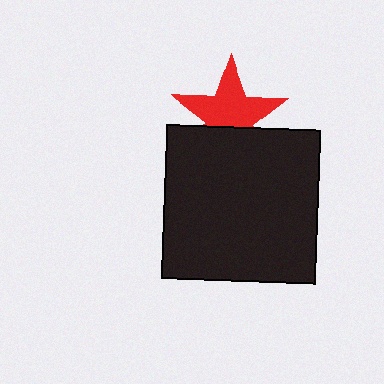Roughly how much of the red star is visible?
Most of it is visible (roughly 67%).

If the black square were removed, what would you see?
You would see the complete red star.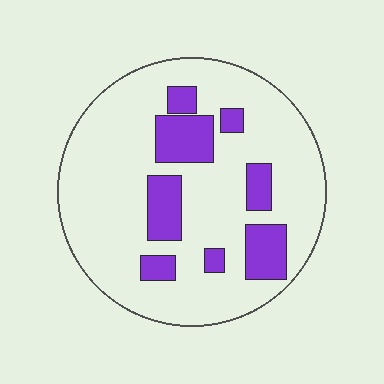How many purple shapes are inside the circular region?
8.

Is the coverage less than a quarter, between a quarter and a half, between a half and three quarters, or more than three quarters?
Less than a quarter.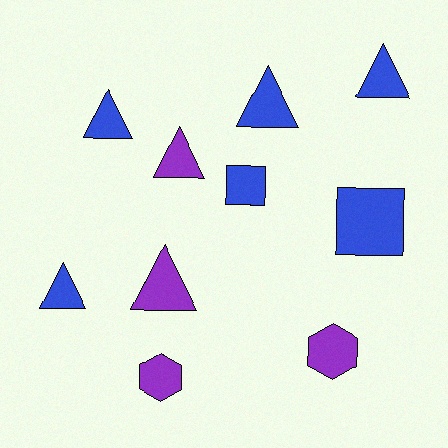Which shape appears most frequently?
Triangle, with 6 objects.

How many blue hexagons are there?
There are no blue hexagons.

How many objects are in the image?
There are 10 objects.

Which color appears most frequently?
Blue, with 6 objects.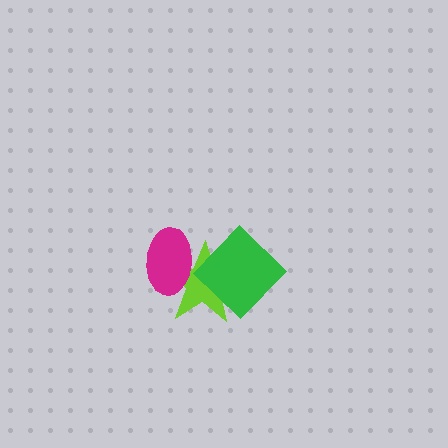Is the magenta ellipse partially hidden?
No, no other shape covers it.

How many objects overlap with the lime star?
2 objects overlap with the lime star.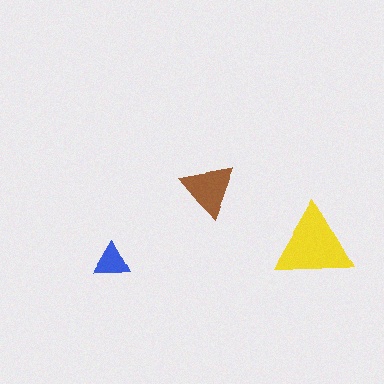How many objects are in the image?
There are 3 objects in the image.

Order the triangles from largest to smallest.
the yellow one, the brown one, the blue one.